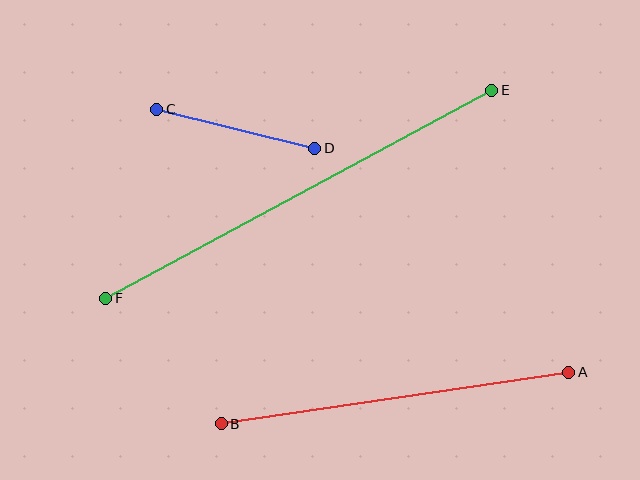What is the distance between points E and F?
The distance is approximately 438 pixels.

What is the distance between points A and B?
The distance is approximately 351 pixels.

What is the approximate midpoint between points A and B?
The midpoint is at approximately (395, 398) pixels.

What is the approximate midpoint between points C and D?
The midpoint is at approximately (236, 129) pixels.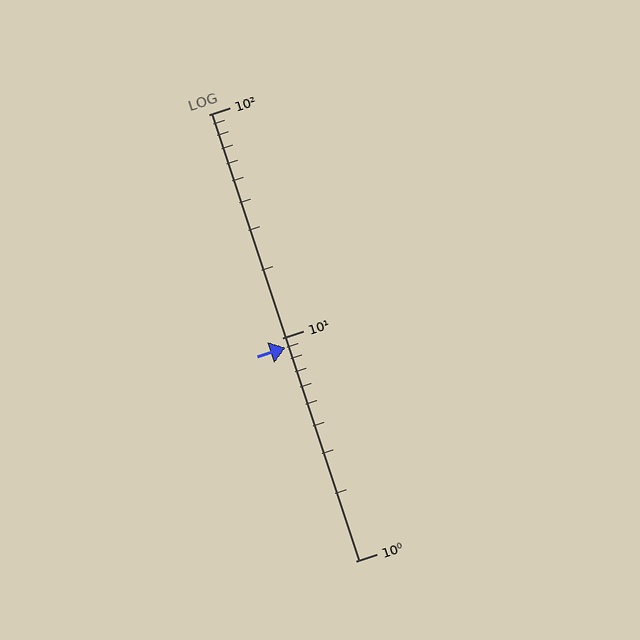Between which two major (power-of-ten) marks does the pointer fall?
The pointer is between 1 and 10.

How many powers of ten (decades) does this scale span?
The scale spans 2 decades, from 1 to 100.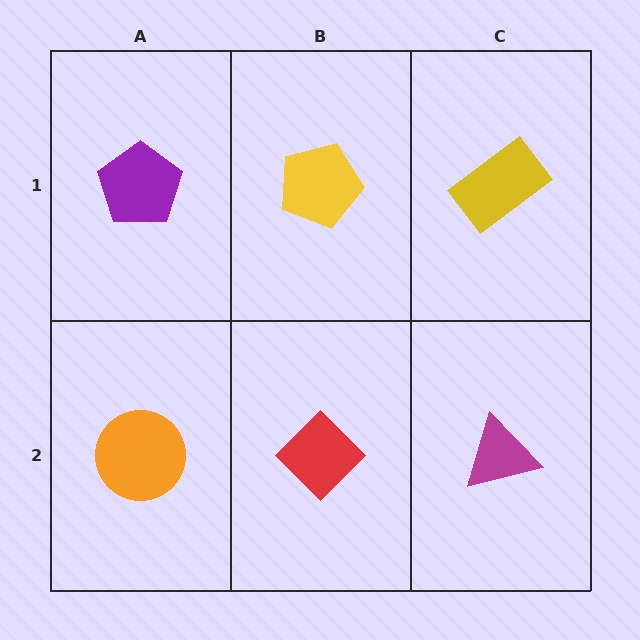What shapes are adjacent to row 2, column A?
A purple pentagon (row 1, column A), a red diamond (row 2, column B).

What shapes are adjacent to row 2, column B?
A yellow pentagon (row 1, column B), an orange circle (row 2, column A), a magenta triangle (row 2, column C).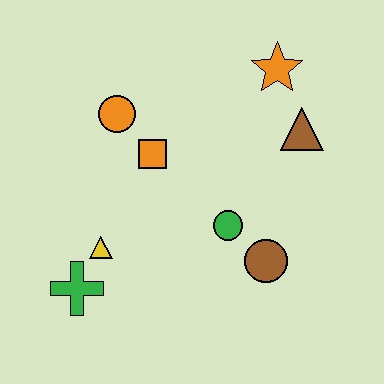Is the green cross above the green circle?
No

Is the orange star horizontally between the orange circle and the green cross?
No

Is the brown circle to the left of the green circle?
No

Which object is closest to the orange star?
The brown triangle is closest to the orange star.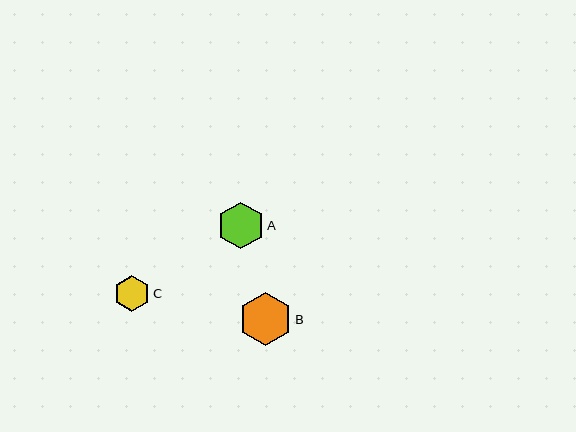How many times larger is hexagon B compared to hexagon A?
Hexagon B is approximately 1.1 times the size of hexagon A.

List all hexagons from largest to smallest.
From largest to smallest: B, A, C.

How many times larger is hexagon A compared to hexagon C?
Hexagon A is approximately 1.3 times the size of hexagon C.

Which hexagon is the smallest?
Hexagon C is the smallest with a size of approximately 36 pixels.